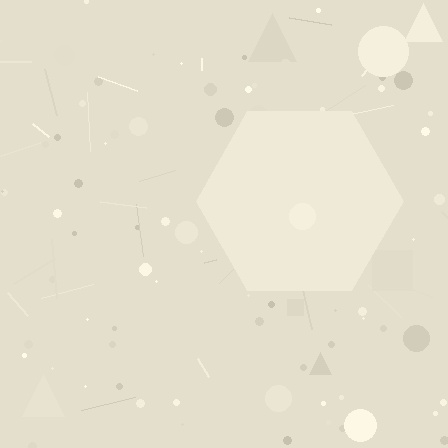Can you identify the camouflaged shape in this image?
The camouflaged shape is a hexagon.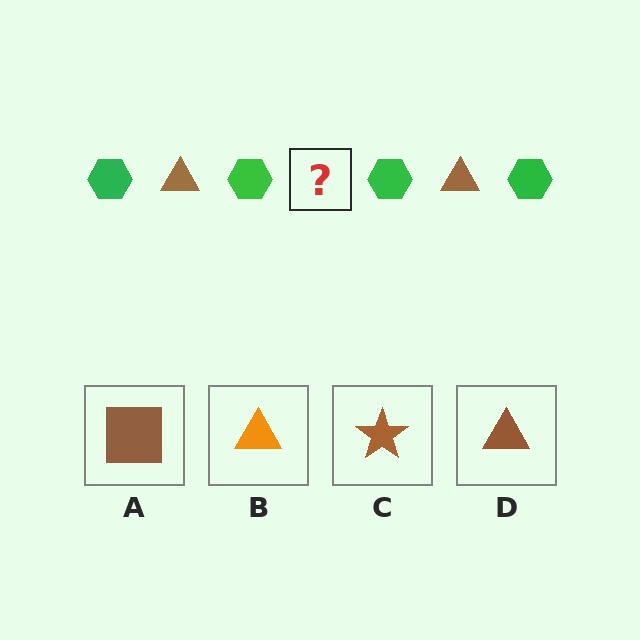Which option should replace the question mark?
Option D.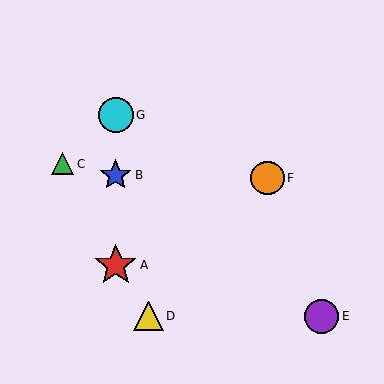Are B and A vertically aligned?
Yes, both are at x≈116.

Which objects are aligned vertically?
Objects A, B, G are aligned vertically.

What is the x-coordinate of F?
Object F is at x≈268.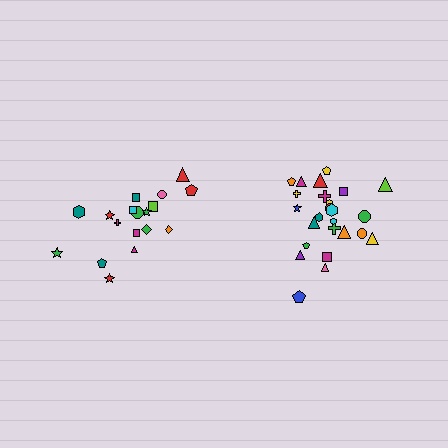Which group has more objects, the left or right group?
The right group.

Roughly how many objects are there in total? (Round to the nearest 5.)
Roughly 45 objects in total.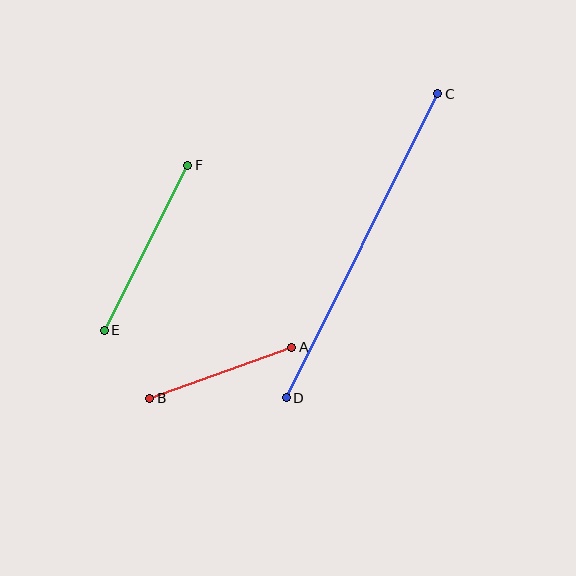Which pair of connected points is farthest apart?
Points C and D are farthest apart.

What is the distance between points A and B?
The distance is approximately 151 pixels.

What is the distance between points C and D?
The distance is approximately 339 pixels.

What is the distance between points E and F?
The distance is approximately 185 pixels.